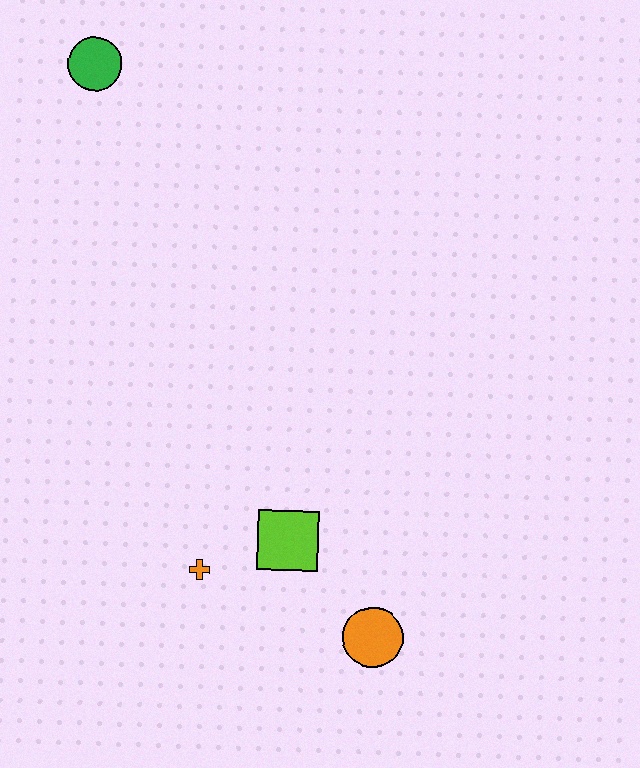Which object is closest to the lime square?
The orange cross is closest to the lime square.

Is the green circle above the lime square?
Yes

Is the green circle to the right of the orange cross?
No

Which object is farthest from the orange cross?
The green circle is farthest from the orange cross.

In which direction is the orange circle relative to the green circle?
The orange circle is below the green circle.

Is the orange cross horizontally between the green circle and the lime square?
Yes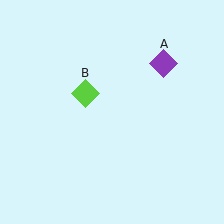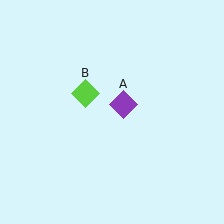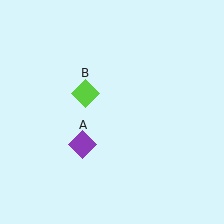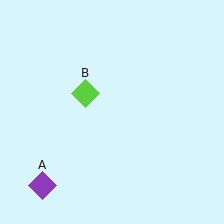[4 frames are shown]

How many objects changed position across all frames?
1 object changed position: purple diamond (object A).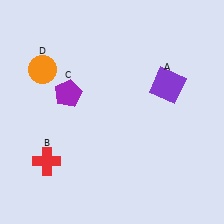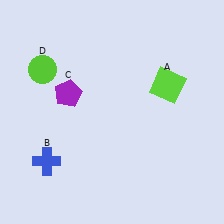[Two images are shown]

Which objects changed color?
A changed from purple to lime. B changed from red to blue. D changed from orange to lime.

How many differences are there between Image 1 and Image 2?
There are 3 differences between the two images.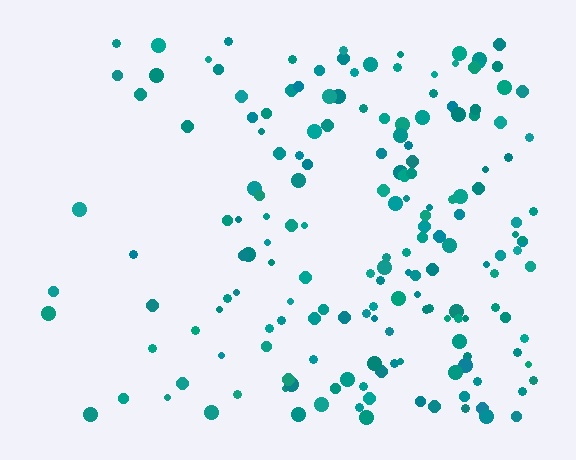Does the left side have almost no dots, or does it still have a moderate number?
Still a moderate number, just noticeably fewer than the right.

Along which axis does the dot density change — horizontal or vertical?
Horizontal.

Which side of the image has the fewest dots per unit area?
The left.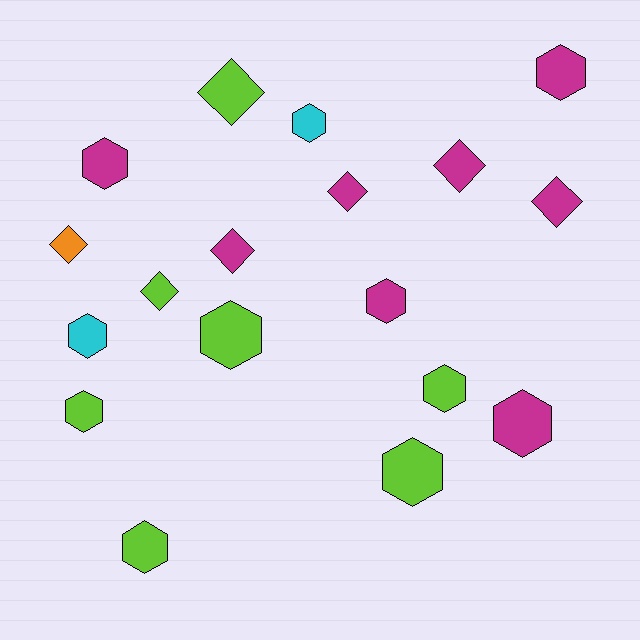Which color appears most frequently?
Magenta, with 8 objects.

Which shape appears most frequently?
Hexagon, with 11 objects.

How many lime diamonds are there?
There are 2 lime diamonds.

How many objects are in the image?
There are 18 objects.